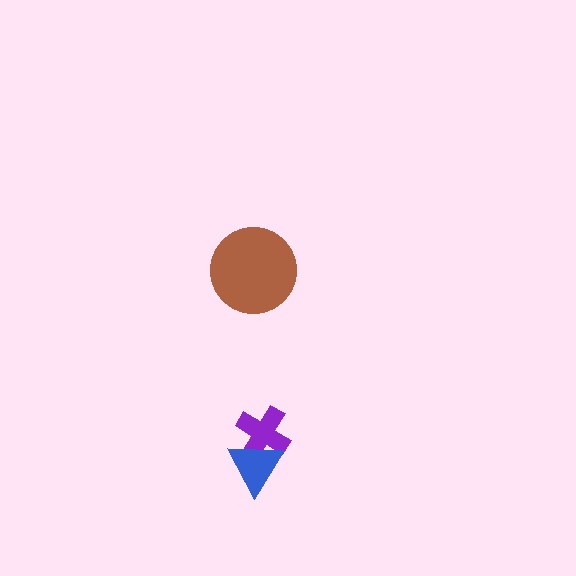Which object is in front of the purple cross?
The blue triangle is in front of the purple cross.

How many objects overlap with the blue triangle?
1 object overlaps with the blue triangle.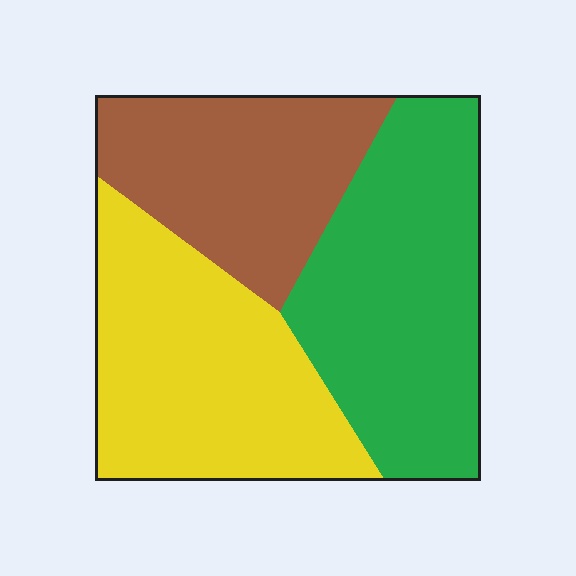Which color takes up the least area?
Brown, at roughly 25%.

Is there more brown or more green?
Green.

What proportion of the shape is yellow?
Yellow takes up about three eighths (3/8) of the shape.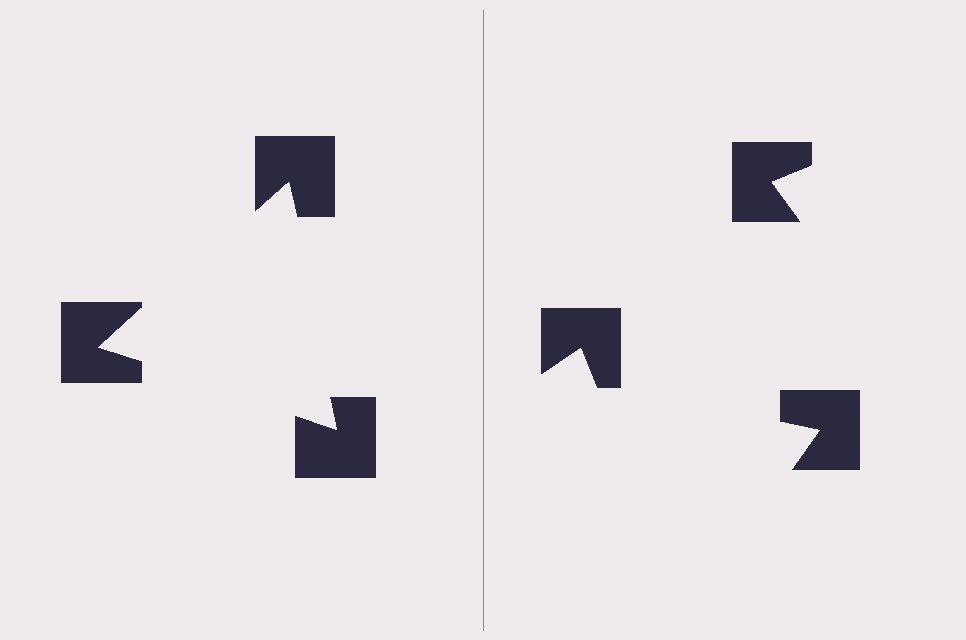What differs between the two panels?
The notched squares are positioned identically on both sides; only the wedge orientations differ. On the left they align to a triangle; on the right they are misaligned.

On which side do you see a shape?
An illusory triangle appears on the left side. On the right side the wedge cuts are rotated, so no coherent shape forms.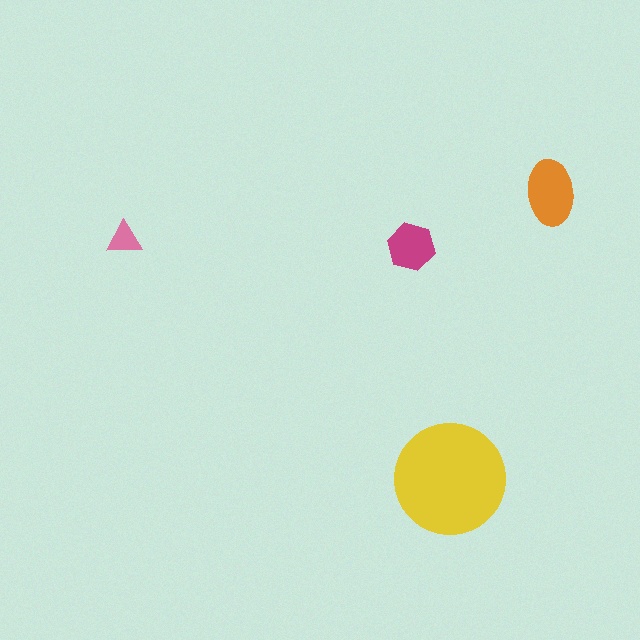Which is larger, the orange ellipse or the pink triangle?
The orange ellipse.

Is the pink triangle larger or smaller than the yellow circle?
Smaller.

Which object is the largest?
The yellow circle.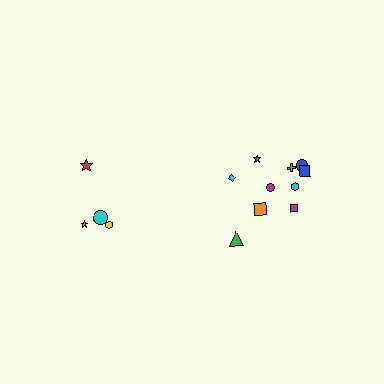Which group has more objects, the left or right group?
The right group.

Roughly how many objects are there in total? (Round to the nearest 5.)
Roughly 15 objects in total.